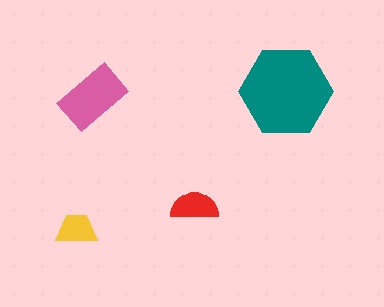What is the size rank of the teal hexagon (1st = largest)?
1st.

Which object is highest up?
The teal hexagon is topmost.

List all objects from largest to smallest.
The teal hexagon, the pink rectangle, the red semicircle, the yellow trapezoid.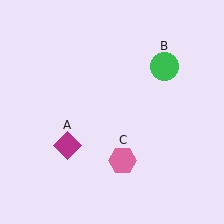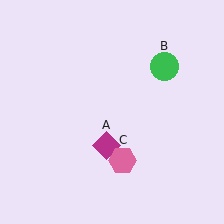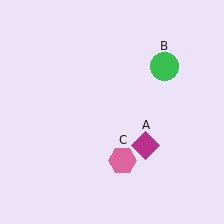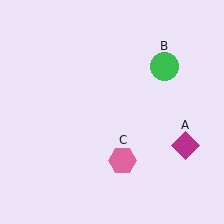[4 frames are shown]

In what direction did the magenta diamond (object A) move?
The magenta diamond (object A) moved right.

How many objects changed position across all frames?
1 object changed position: magenta diamond (object A).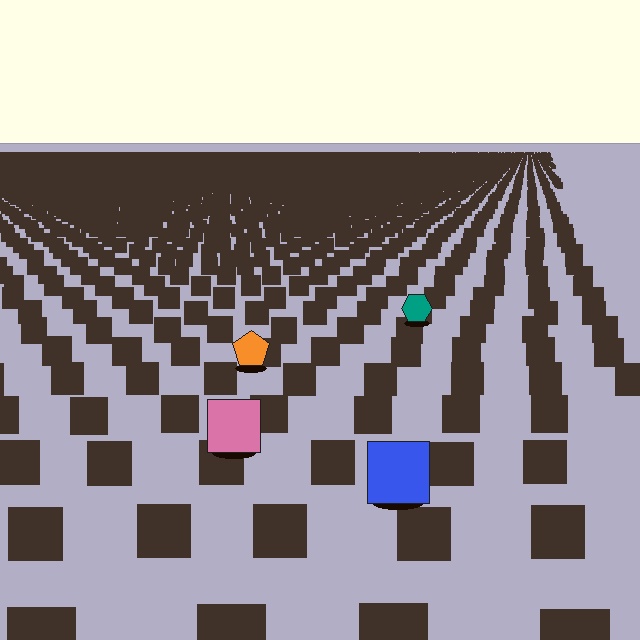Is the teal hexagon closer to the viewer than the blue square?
No. The blue square is closer — you can tell from the texture gradient: the ground texture is coarser near it.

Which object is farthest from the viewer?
The teal hexagon is farthest from the viewer. It appears smaller and the ground texture around it is denser.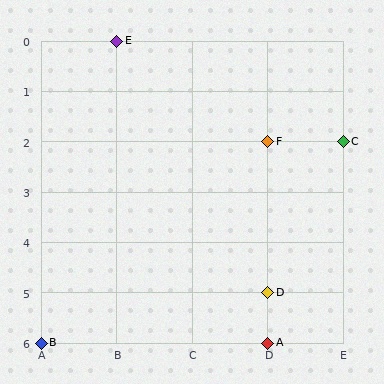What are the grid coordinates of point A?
Point A is at grid coordinates (D, 6).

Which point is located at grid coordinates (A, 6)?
Point B is at (A, 6).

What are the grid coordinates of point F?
Point F is at grid coordinates (D, 2).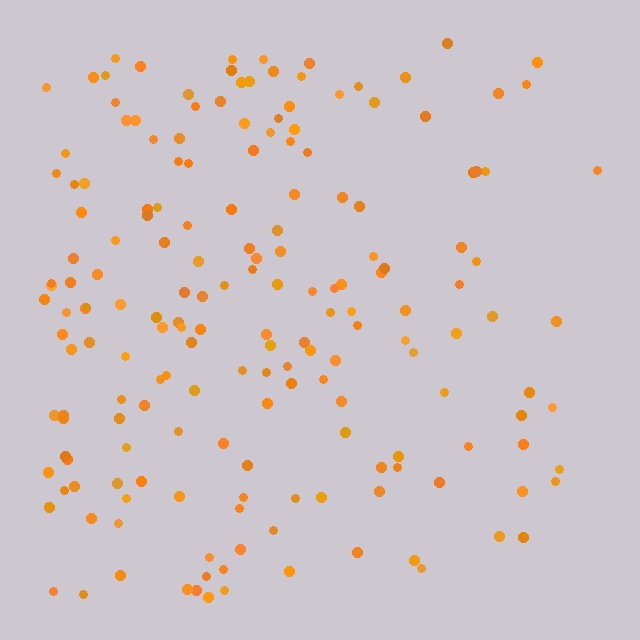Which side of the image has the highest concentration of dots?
The left.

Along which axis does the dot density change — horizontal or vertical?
Horizontal.